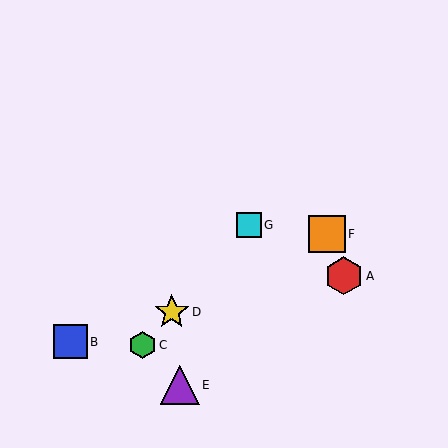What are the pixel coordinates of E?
Object E is at (180, 385).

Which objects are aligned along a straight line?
Objects C, D, G are aligned along a straight line.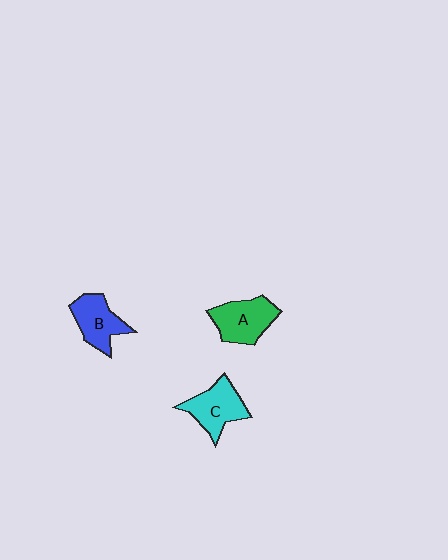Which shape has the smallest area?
Shape B (blue).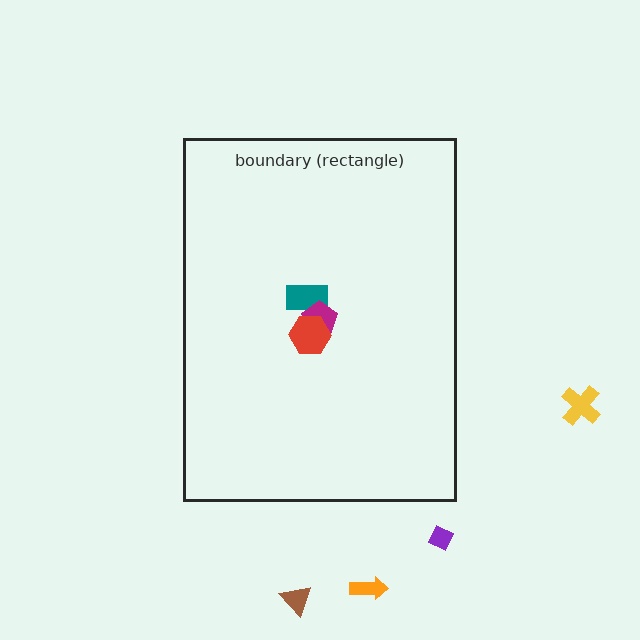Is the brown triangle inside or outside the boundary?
Outside.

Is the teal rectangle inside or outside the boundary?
Inside.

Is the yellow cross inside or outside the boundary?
Outside.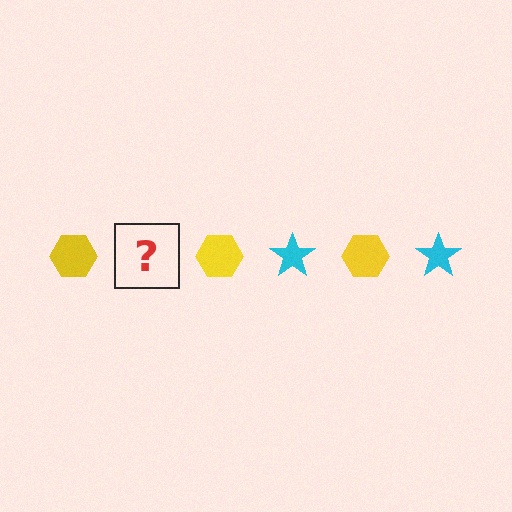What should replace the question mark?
The question mark should be replaced with a cyan star.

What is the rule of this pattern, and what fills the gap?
The rule is that the pattern alternates between yellow hexagon and cyan star. The gap should be filled with a cyan star.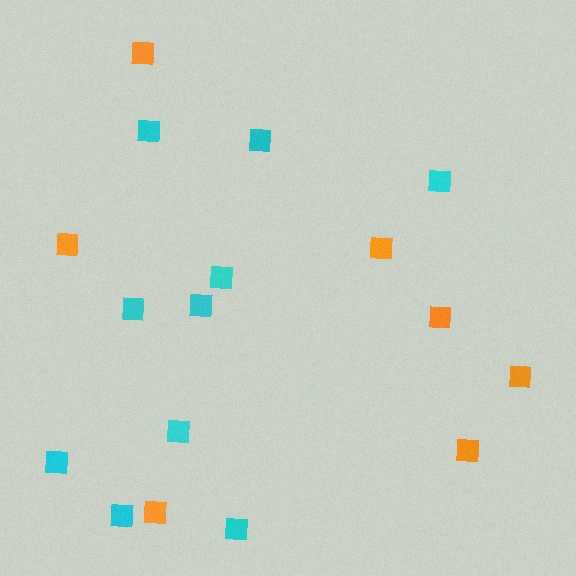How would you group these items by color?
There are 2 groups: one group of orange squares (7) and one group of cyan squares (10).